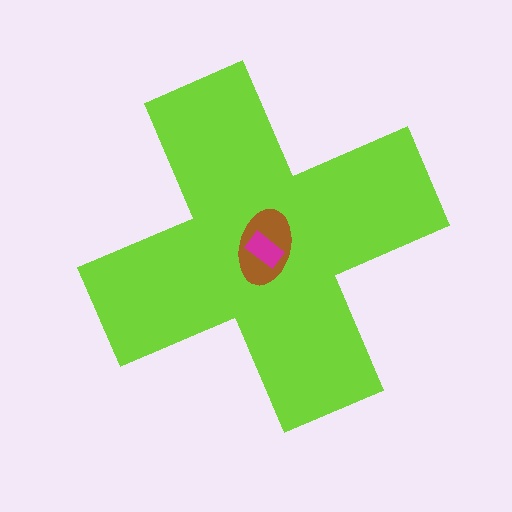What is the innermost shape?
The magenta rectangle.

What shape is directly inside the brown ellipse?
The magenta rectangle.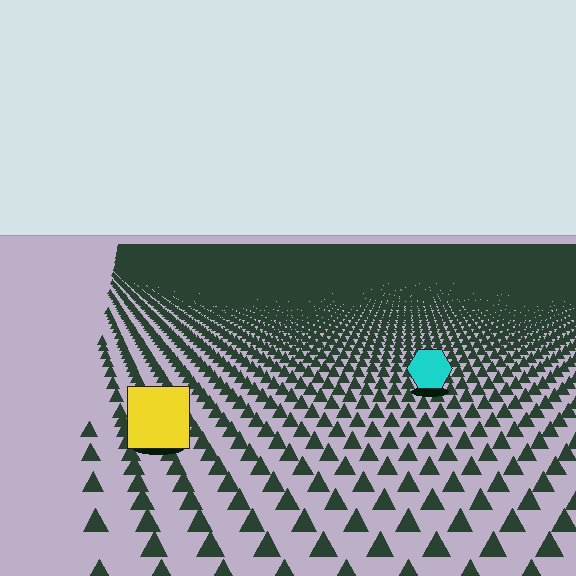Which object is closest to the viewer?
The yellow square is closest. The texture marks near it are larger and more spread out.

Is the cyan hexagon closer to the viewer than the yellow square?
No. The yellow square is closer — you can tell from the texture gradient: the ground texture is coarser near it.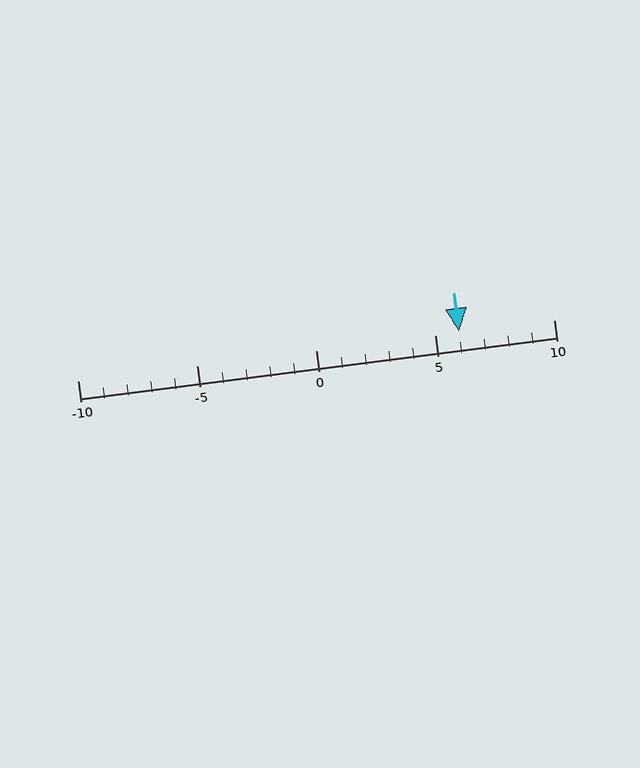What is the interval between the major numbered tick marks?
The major tick marks are spaced 5 units apart.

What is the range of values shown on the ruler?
The ruler shows values from -10 to 10.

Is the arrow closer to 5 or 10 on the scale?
The arrow is closer to 5.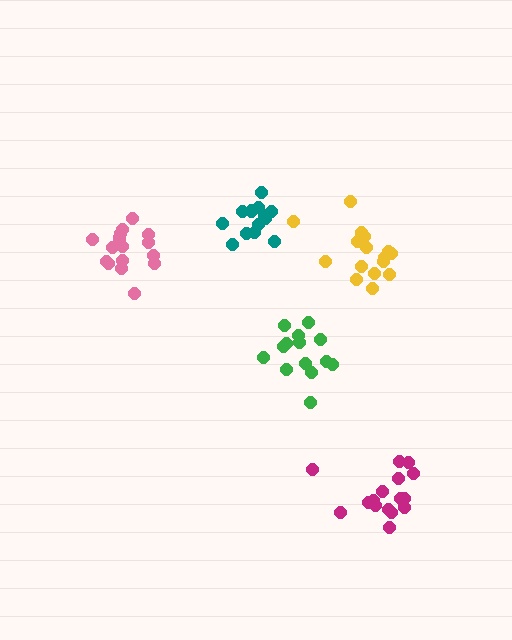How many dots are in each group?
Group 1: 16 dots, Group 2: 16 dots, Group 3: 14 dots, Group 4: 14 dots, Group 5: 17 dots (77 total).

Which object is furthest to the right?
The magenta cluster is rightmost.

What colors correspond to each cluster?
The clusters are colored: magenta, yellow, green, teal, pink.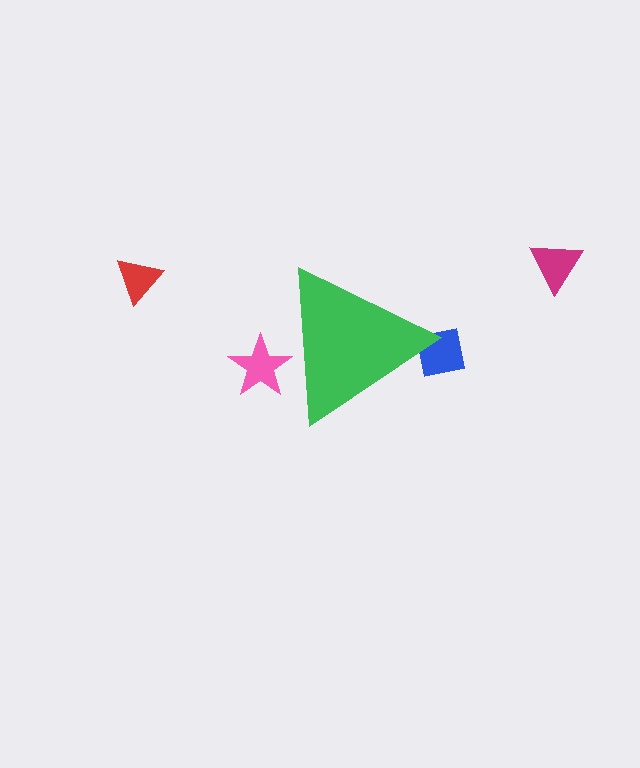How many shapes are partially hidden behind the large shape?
2 shapes are partially hidden.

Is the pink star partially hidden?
Yes, the pink star is partially hidden behind the green triangle.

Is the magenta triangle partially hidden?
No, the magenta triangle is fully visible.